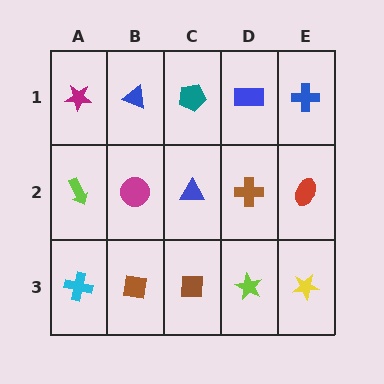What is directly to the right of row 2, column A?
A magenta circle.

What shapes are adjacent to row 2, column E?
A blue cross (row 1, column E), a yellow star (row 3, column E), a brown cross (row 2, column D).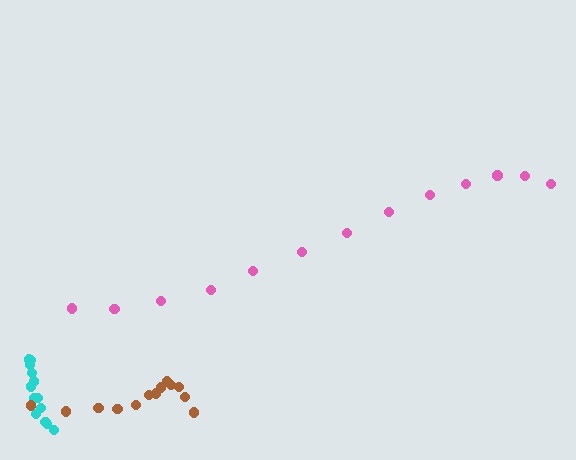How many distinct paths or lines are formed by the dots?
There are 3 distinct paths.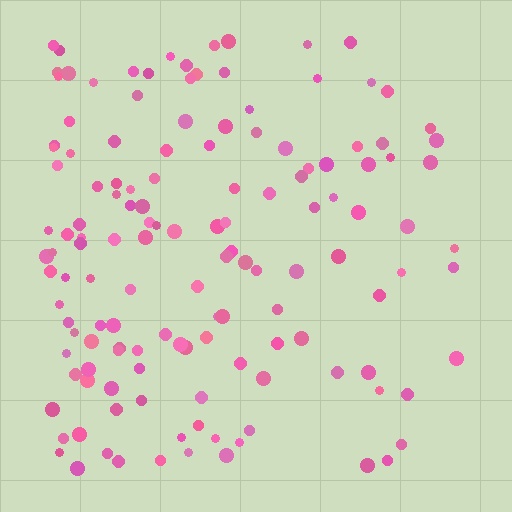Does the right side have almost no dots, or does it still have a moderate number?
Still a moderate number, just noticeably fewer than the left.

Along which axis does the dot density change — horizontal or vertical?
Horizontal.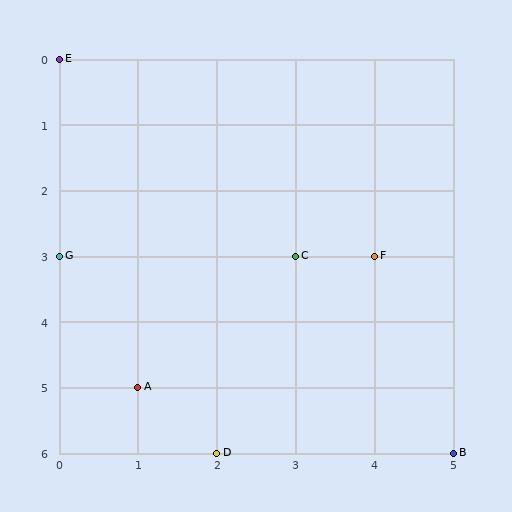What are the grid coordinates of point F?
Point F is at grid coordinates (4, 3).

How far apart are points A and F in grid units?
Points A and F are 3 columns and 2 rows apart (about 3.6 grid units diagonally).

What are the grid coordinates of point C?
Point C is at grid coordinates (3, 3).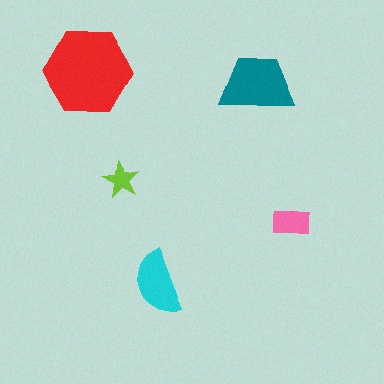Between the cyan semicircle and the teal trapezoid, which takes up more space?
The teal trapezoid.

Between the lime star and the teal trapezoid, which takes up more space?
The teal trapezoid.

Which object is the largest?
The red hexagon.